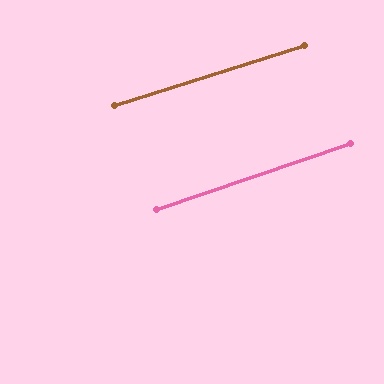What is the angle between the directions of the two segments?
Approximately 1 degree.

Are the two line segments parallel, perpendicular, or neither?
Parallel — their directions differ by only 1.5°.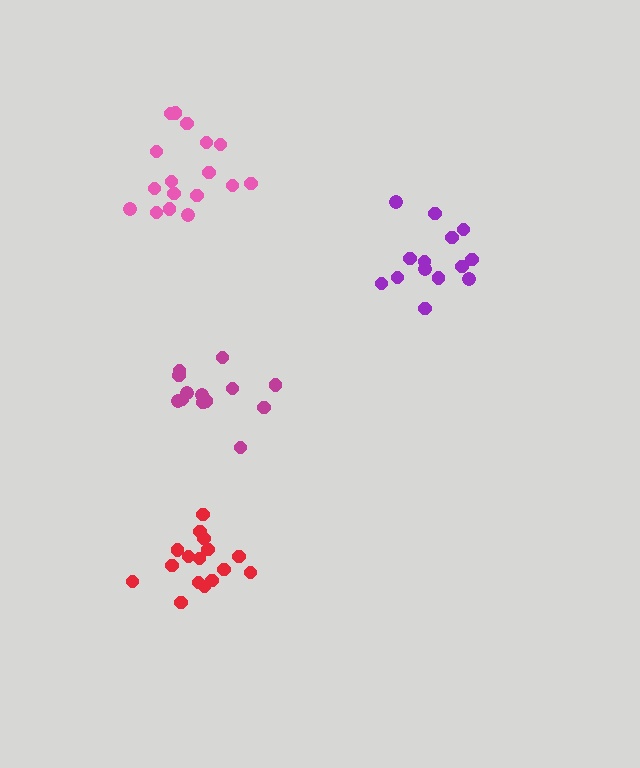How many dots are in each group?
Group 1: 16 dots, Group 2: 13 dots, Group 3: 14 dots, Group 4: 17 dots (60 total).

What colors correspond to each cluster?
The clusters are colored: red, magenta, purple, pink.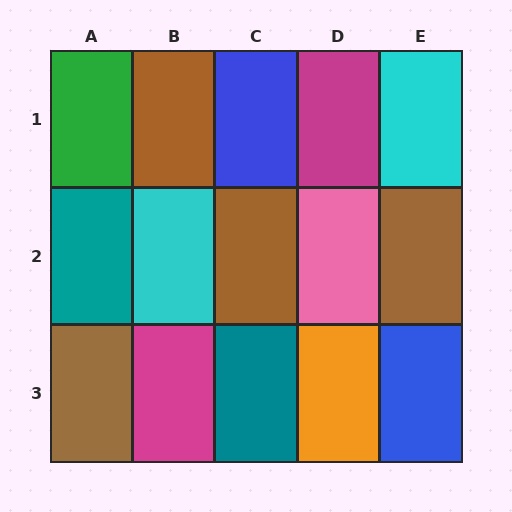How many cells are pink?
1 cell is pink.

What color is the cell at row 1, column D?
Magenta.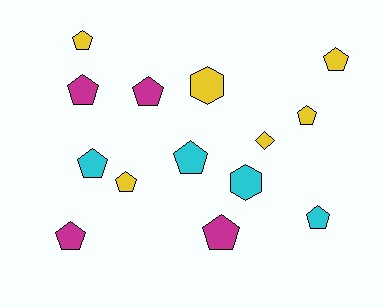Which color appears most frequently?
Yellow, with 6 objects.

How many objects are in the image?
There are 14 objects.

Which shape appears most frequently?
Pentagon, with 11 objects.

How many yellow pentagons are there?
There are 4 yellow pentagons.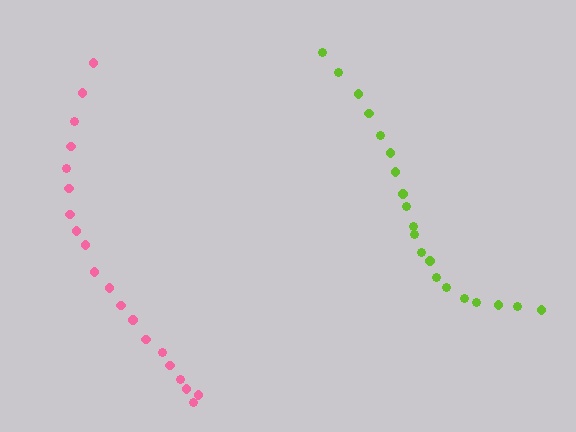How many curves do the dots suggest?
There are 2 distinct paths.